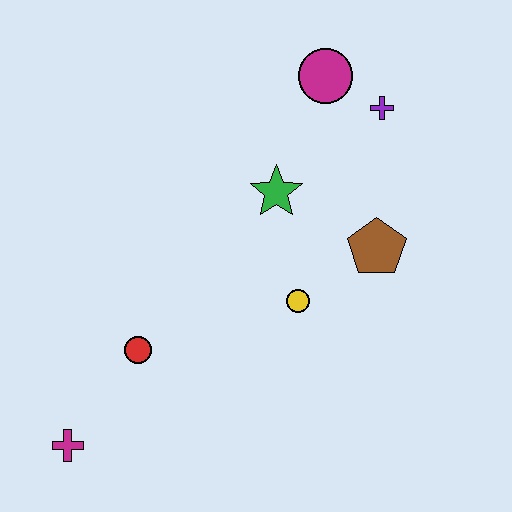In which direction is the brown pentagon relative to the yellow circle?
The brown pentagon is to the right of the yellow circle.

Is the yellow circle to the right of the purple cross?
No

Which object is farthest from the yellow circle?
The magenta cross is farthest from the yellow circle.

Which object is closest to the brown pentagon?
The yellow circle is closest to the brown pentagon.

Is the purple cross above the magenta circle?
No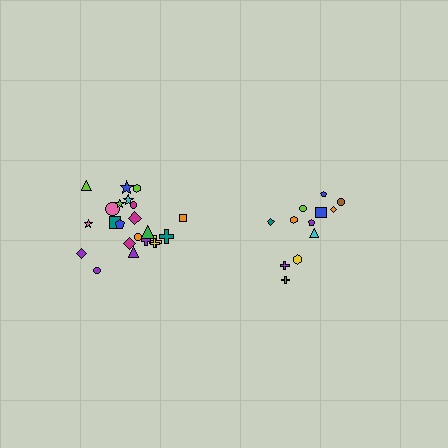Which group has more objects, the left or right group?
The left group.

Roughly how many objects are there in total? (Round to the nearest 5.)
Roughly 35 objects in total.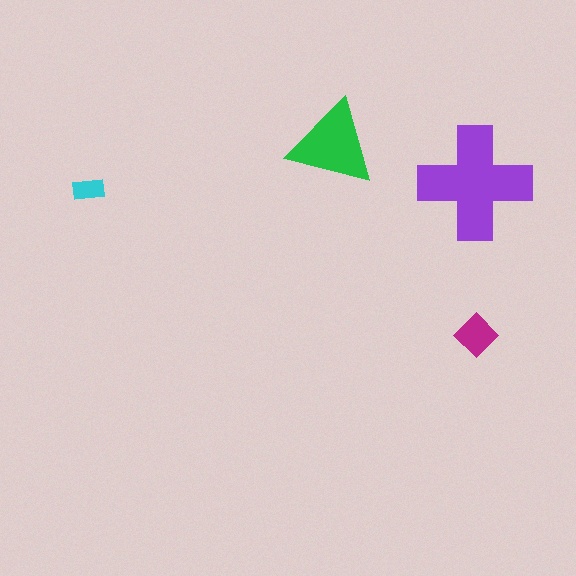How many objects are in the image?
There are 4 objects in the image.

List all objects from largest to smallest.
The purple cross, the green triangle, the magenta diamond, the cyan rectangle.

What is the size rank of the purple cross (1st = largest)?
1st.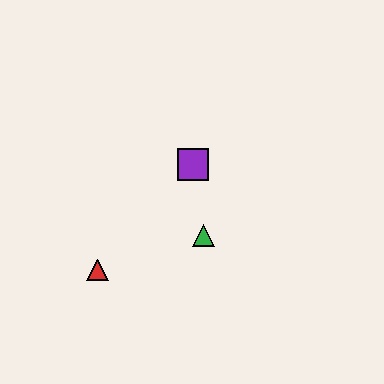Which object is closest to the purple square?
The green triangle is closest to the purple square.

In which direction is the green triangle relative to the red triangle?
The green triangle is to the right of the red triangle.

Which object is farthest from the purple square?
The red triangle is farthest from the purple square.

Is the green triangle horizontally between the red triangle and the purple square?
No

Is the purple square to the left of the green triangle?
Yes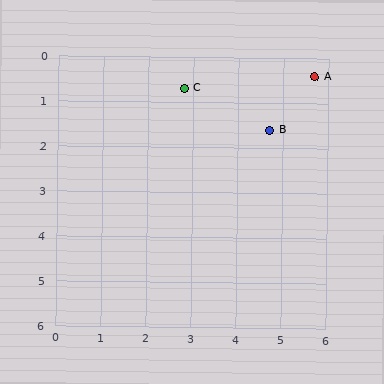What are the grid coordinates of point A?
Point A is at approximately (5.7, 0.4).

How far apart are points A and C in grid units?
Points A and C are about 2.9 grid units apart.